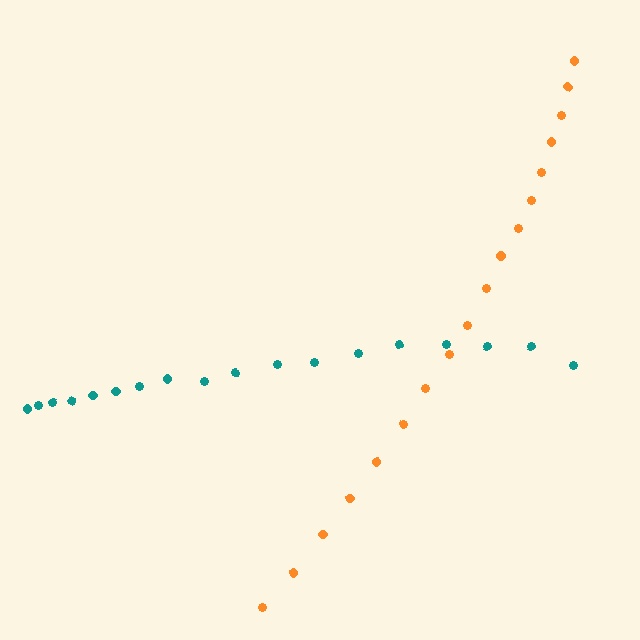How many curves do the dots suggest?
There are 2 distinct paths.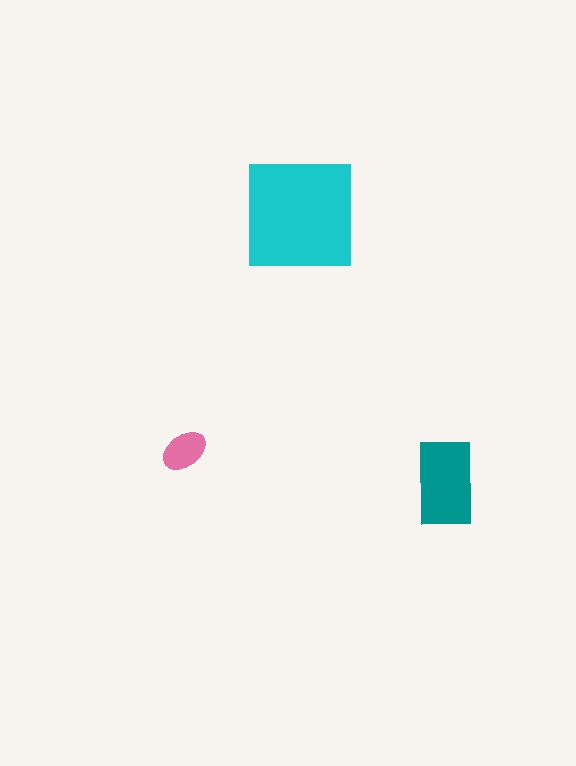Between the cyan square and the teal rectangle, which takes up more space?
The cyan square.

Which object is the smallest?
The pink ellipse.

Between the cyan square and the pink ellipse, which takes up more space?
The cyan square.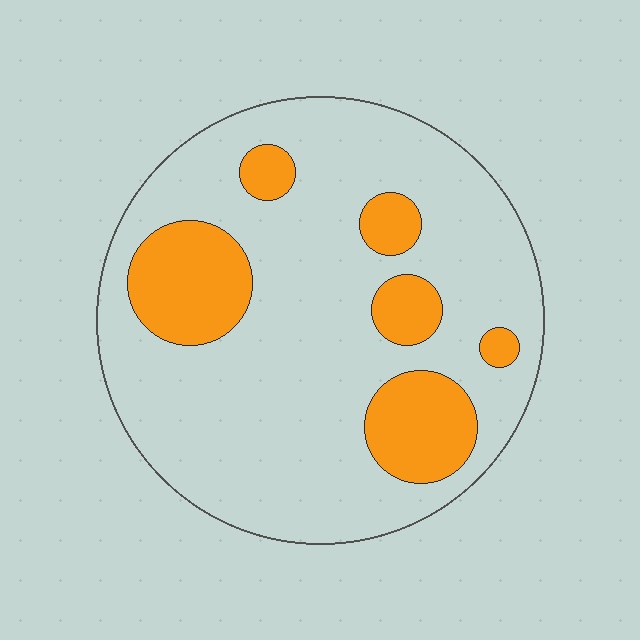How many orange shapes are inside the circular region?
6.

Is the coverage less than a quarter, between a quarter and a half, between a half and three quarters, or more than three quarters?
Less than a quarter.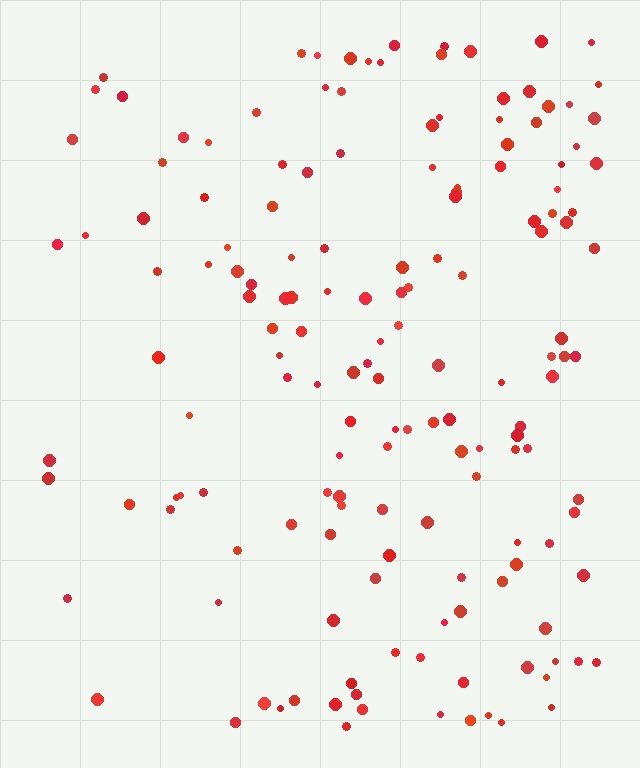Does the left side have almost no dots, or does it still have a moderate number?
Still a moderate number, just noticeably fewer than the right.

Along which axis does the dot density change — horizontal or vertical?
Horizontal.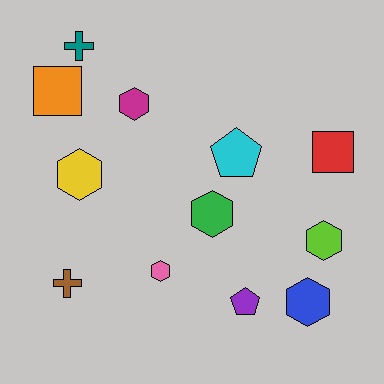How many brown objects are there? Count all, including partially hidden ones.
There is 1 brown object.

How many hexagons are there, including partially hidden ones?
There are 6 hexagons.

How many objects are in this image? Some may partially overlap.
There are 12 objects.